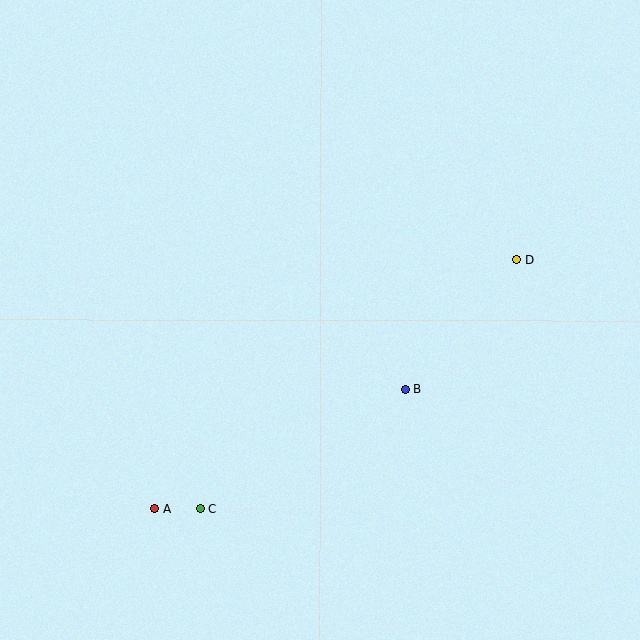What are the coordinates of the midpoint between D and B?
The midpoint between D and B is at (461, 325).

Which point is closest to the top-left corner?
Point A is closest to the top-left corner.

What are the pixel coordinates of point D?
Point D is at (517, 260).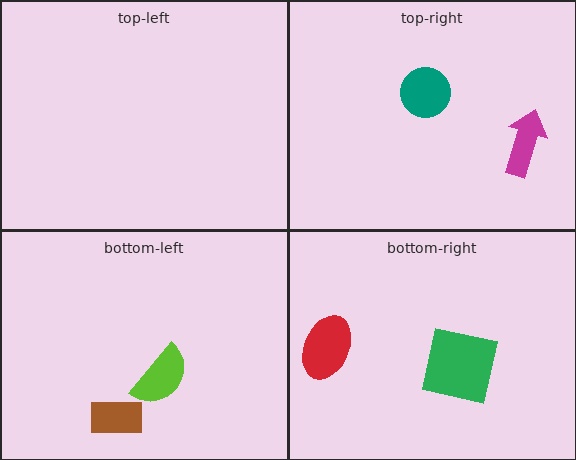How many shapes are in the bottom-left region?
2.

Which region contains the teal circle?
The top-right region.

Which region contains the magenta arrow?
The top-right region.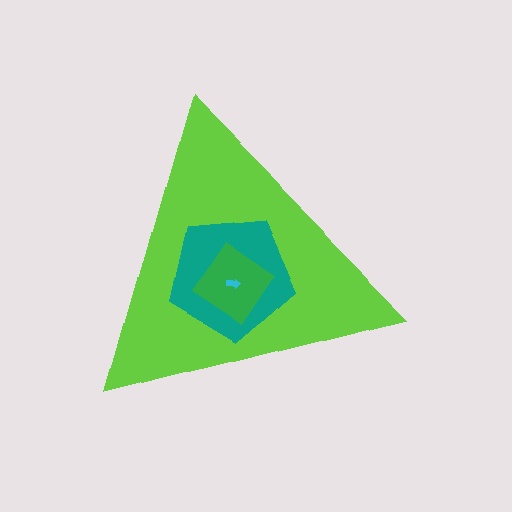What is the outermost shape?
The lime triangle.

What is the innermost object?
The cyan arrow.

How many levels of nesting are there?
4.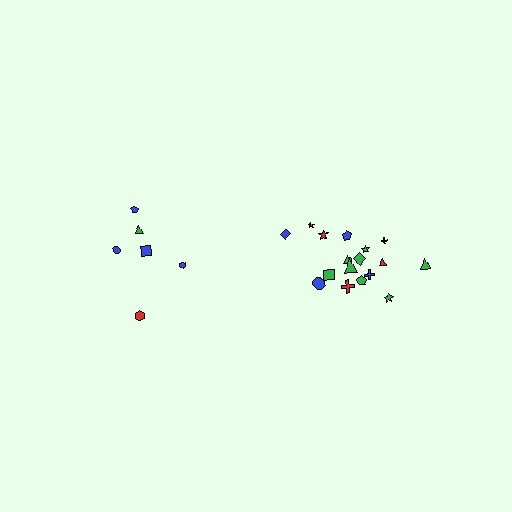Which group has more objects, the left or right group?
The right group.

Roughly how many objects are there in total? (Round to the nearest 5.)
Roughly 25 objects in total.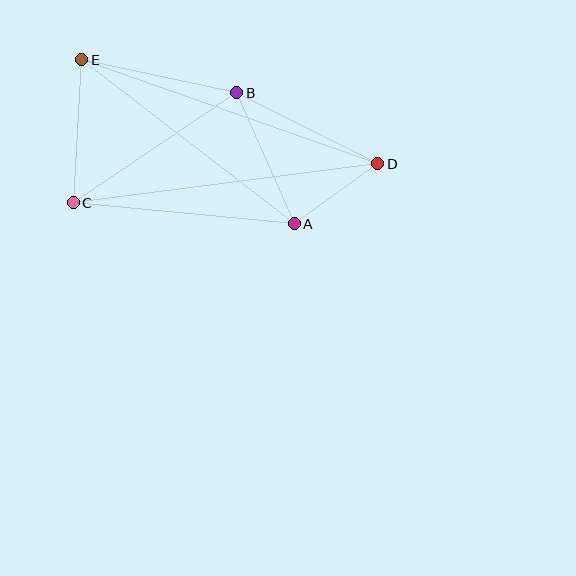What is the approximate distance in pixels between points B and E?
The distance between B and E is approximately 159 pixels.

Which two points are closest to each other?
Points A and D are closest to each other.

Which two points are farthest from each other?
Points D and E are farthest from each other.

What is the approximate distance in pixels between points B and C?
The distance between B and C is approximately 197 pixels.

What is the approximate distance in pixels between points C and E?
The distance between C and E is approximately 143 pixels.